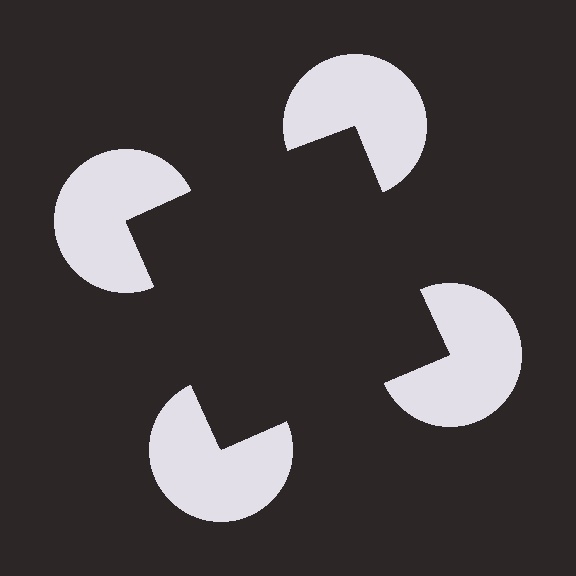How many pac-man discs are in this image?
There are 4 — one at each vertex of the illusory square.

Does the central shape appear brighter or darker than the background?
It typically appears slightly darker than the background, even though no actual brightness change is drawn.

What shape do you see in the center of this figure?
An illusory square — its edges are inferred from the aligned wedge cuts in the pac-man discs, not physically drawn.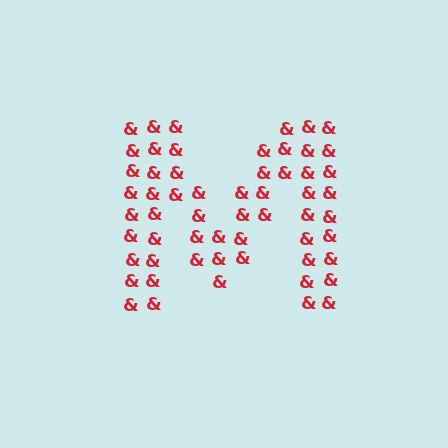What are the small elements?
The small elements are ampersands.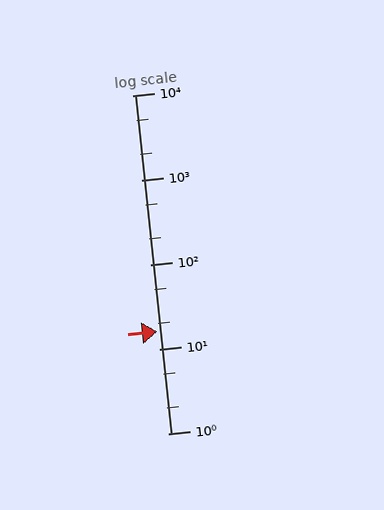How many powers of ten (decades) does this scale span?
The scale spans 4 decades, from 1 to 10000.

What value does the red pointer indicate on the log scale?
The pointer indicates approximately 16.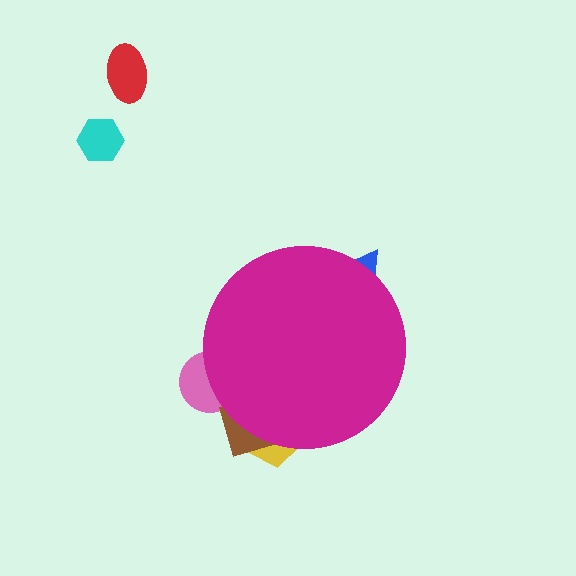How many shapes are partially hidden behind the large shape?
4 shapes are partially hidden.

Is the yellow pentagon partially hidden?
Yes, the yellow pentagon is partially hidden behind the magenta circle.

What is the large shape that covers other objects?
A magenta circle.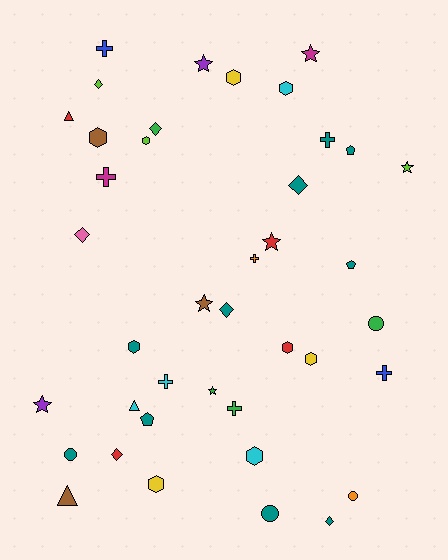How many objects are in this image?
There are 40 objects.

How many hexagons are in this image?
There are 9 hexagons.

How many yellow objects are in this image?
There are 3 yellow objects.